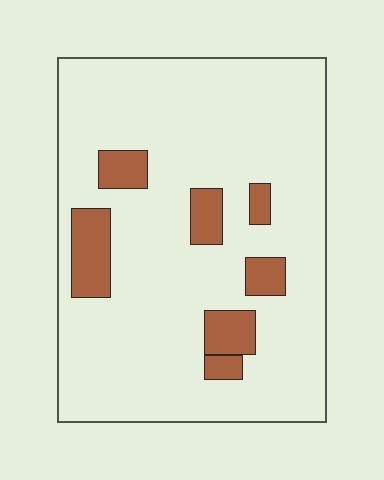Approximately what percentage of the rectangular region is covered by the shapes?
Approximately 15%.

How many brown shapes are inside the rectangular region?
7.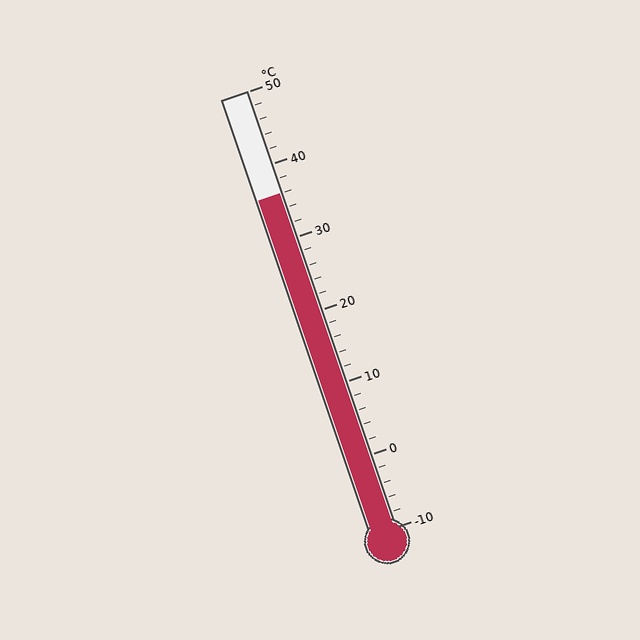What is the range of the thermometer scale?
The thermometer scale ranges from -10°C to 50°C.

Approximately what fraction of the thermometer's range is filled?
The thermometer is filled to approximately 75% of its range.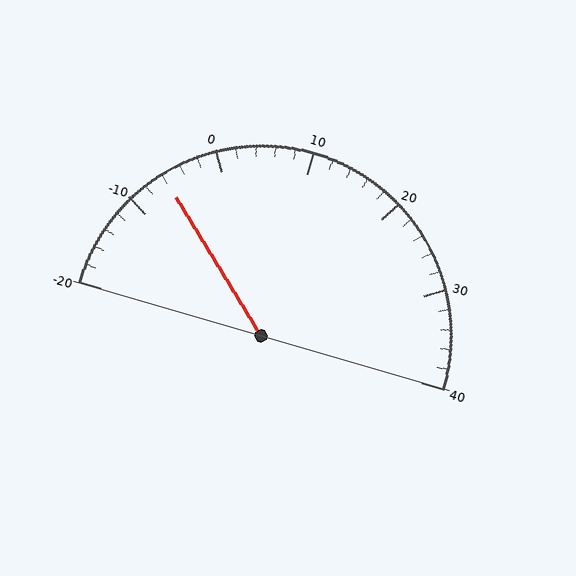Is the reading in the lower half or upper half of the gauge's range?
The reading is in the lower half of the range (-20 to 40).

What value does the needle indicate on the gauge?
The needle indicates approximately -6.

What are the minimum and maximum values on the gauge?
The gauge ranges from -20 to 40.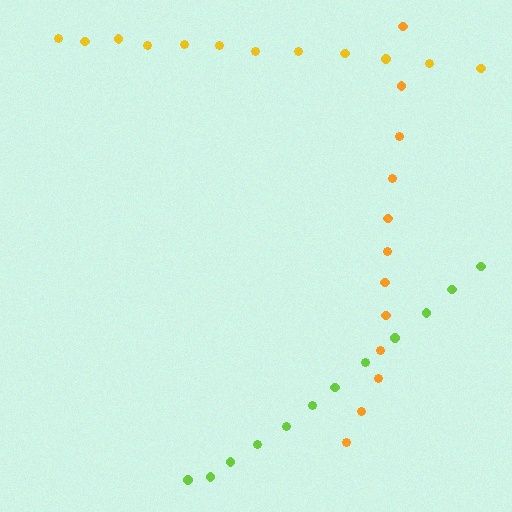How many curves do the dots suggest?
There are 3 distinct paths.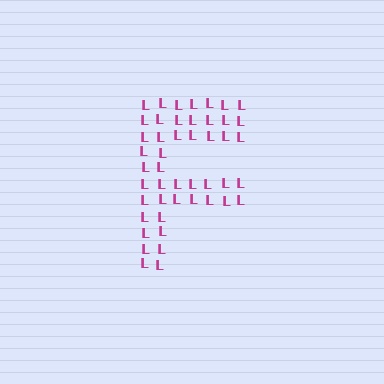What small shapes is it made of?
It is made of small letter L's.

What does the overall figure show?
The overall figure shows the letter F.